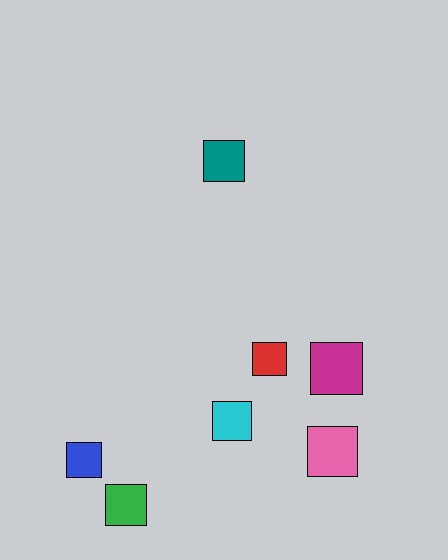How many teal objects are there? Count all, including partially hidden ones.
There is 1 teal object.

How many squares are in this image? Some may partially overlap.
There are 7 squares.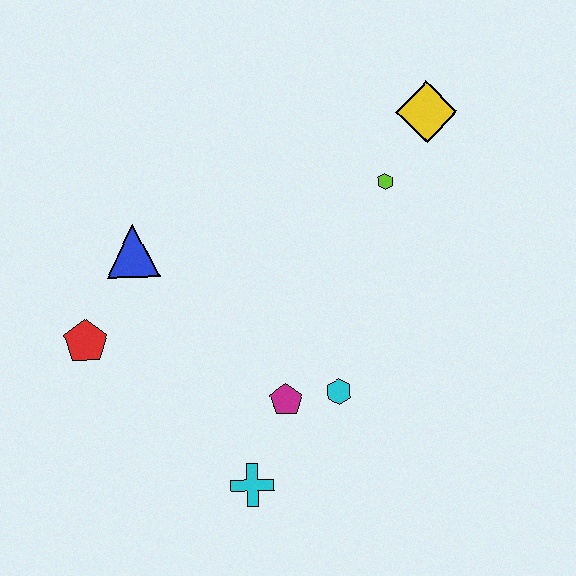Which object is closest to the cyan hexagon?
The magenta pentagon is closest to the cyan hexagon.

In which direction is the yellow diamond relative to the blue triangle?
The yellow diamond is to the right of the blue triangle.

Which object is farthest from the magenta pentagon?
The yellow diamond is farthest from the magenta pentagon.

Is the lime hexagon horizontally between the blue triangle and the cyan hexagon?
No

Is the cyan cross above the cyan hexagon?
No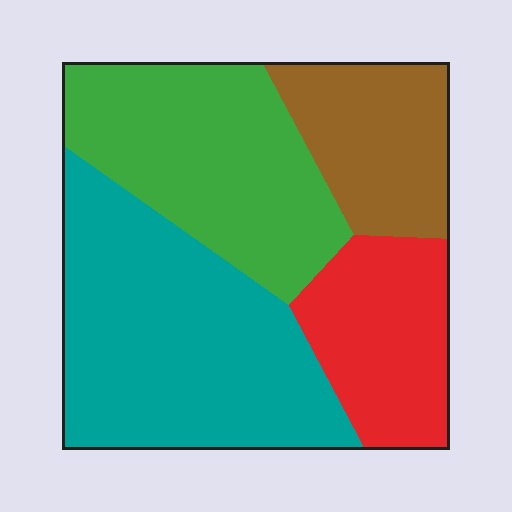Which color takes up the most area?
Teal, at roughly 40%.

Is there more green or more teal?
Teal.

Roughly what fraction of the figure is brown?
Brown covers roughly 15% of the figure.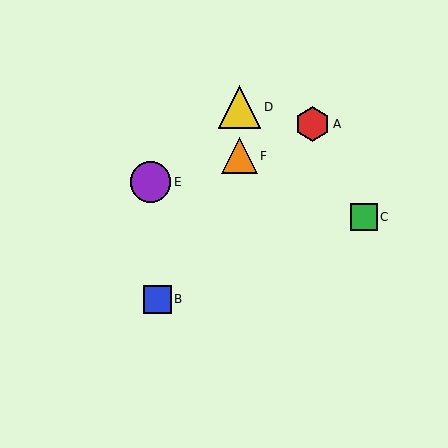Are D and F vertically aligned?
Yes, both are at x≈239.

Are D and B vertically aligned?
No, D is at x≈239 and B is at x≈157.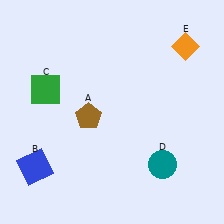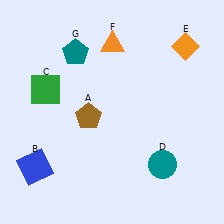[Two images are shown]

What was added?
An orange triangle (F), a teal pentagon (G) were added in Image 2.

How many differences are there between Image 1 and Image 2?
There are 2 differences between the two images.